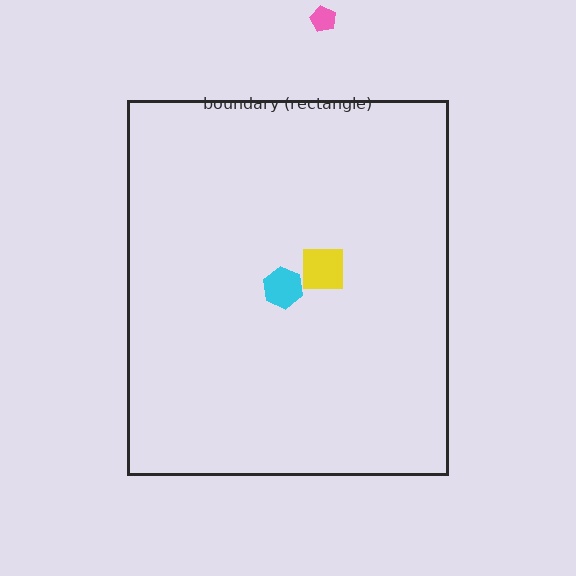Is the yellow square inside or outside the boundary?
Inside.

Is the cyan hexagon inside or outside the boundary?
Inside.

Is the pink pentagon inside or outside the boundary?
Outside.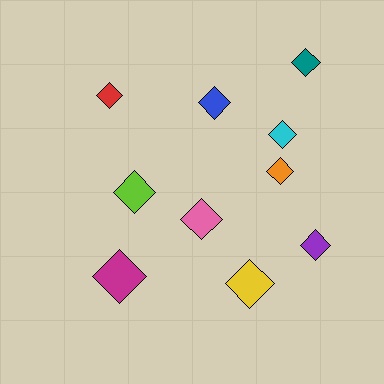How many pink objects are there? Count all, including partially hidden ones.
There is 1 pink object.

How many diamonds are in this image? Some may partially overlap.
There are 10 diamonds.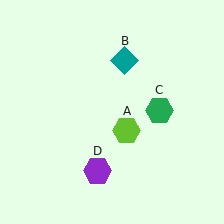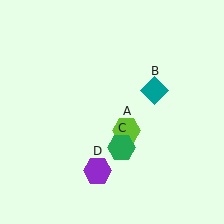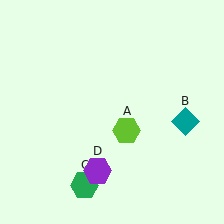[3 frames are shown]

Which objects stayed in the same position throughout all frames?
Lime hexagon (object A) and purple hexagon (object D) remained stationary.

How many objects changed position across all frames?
2 objects changed position: teal diamond (object B), green hexagon (object C).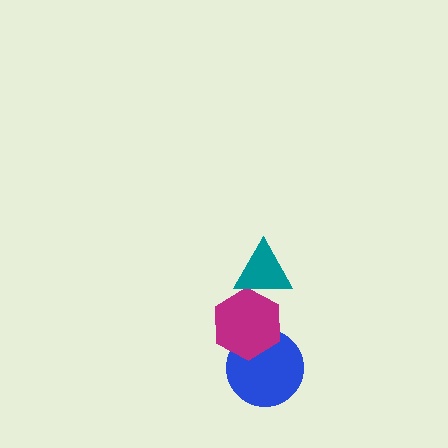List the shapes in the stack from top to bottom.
From top to bottom: the teal triangle, the magenta hexagon, the blue circle.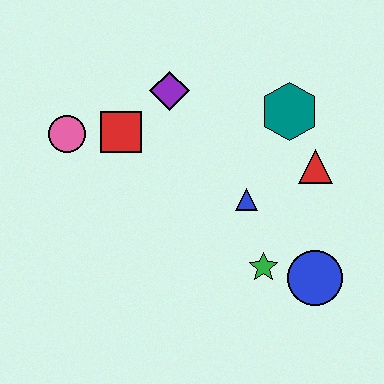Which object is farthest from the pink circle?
The blue circle is farthest from the pink circle.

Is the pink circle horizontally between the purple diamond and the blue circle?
No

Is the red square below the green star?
No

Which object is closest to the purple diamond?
The red square is closest to the purple diamond.